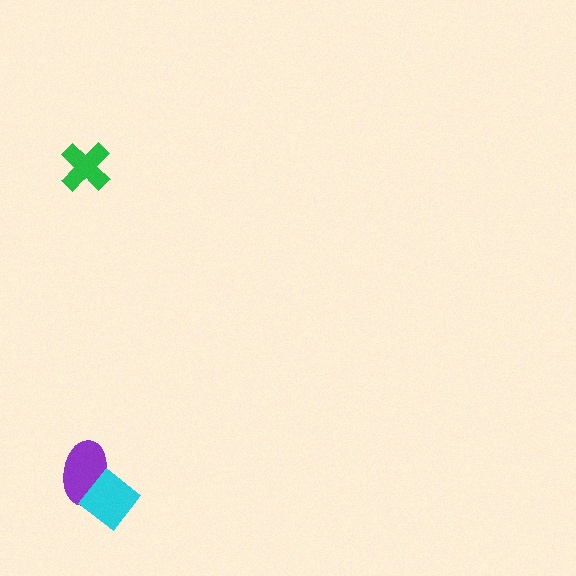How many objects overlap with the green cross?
0 objects overlap with the green cross.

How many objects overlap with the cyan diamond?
1 object overlaps with the cyan diamond.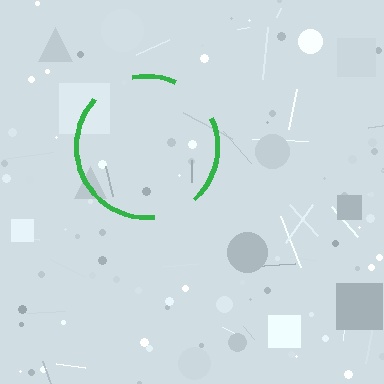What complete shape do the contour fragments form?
The contour fragments form a circle.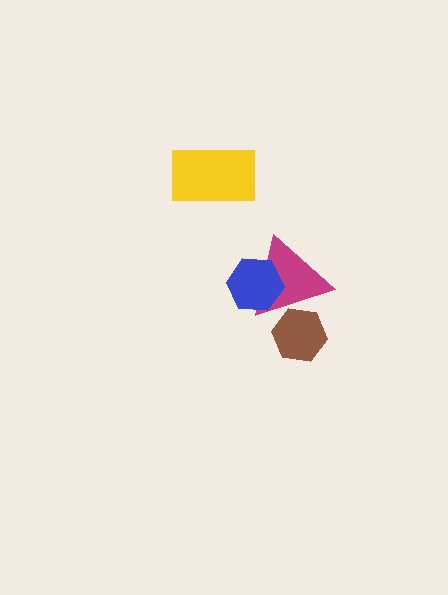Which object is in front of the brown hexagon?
The magenta triangle is in front of the brown hexagon.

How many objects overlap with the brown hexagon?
1 object overlaps with the brown hexagon.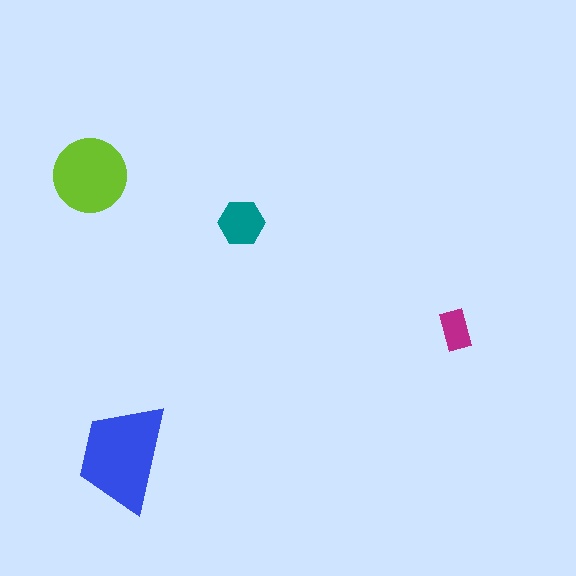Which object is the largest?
The blue trapezoid.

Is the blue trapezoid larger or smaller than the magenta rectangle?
Larger.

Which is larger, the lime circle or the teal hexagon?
The lime circle.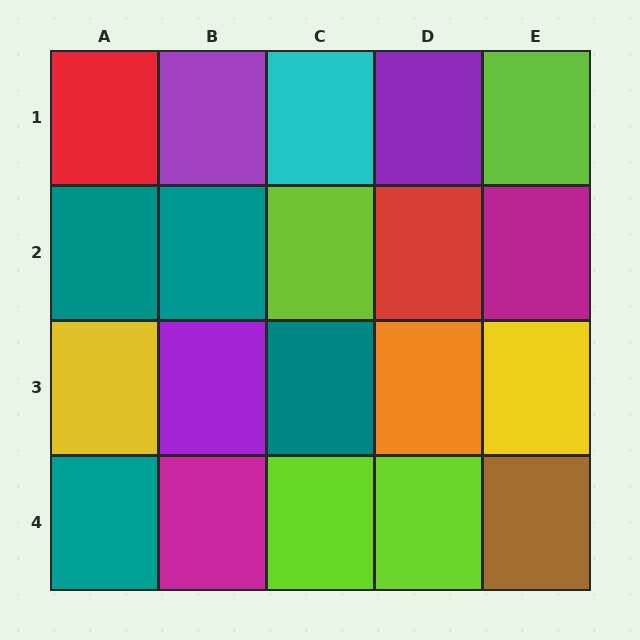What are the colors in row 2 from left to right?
Teal, teal, lime, red, magenta.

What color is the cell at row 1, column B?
Purple.